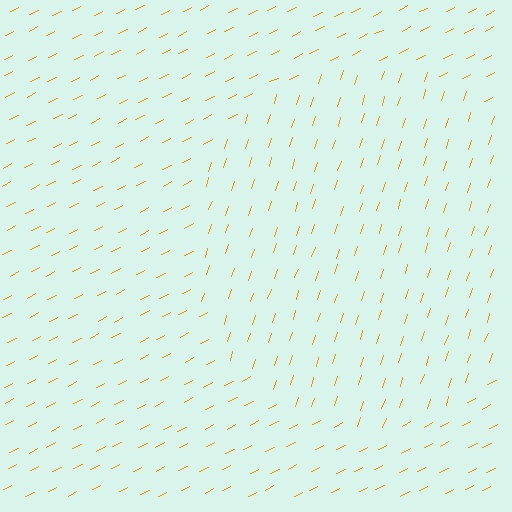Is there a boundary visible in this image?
Yes, there is a texture boundary formed by a change in line orientation.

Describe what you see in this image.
The image is filled with small orange line segments. A circle region in the image has lines oriented differently from the surrounding lines, creating a visible texture boundary.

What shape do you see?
I see a circle.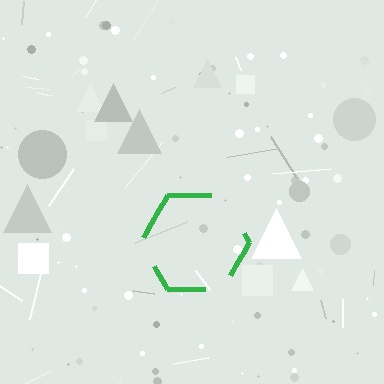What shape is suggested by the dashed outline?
The dashed outline suggests a hexagon.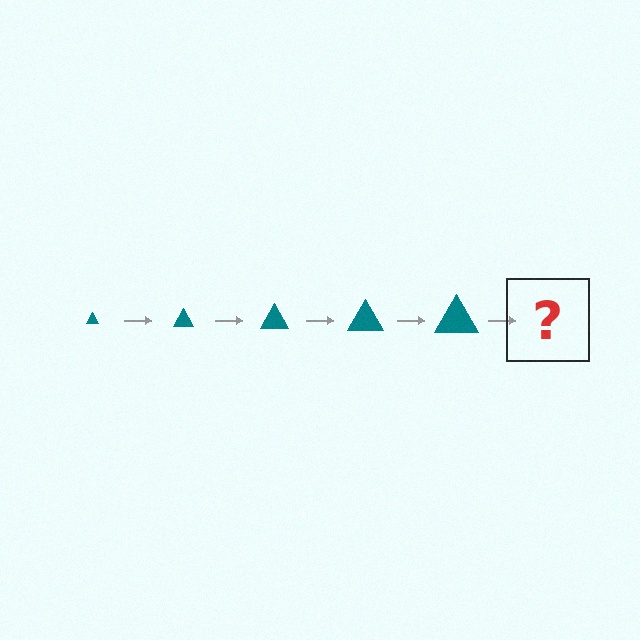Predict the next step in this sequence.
The next step is a teal triangle, larger than the previous one.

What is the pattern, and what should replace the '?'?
The pattern is that the triangle gets progressively larger each step. The '?' should be a teal triangle, larger than the previous one.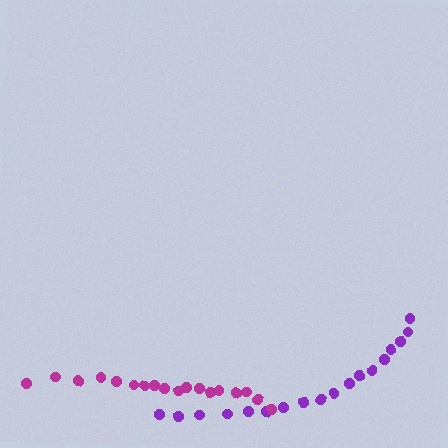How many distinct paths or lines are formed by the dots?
There are 2 distinct paths.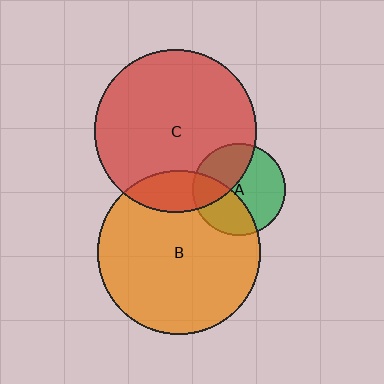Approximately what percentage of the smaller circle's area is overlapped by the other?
Approximately 15%.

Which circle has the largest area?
Circle B (orange).